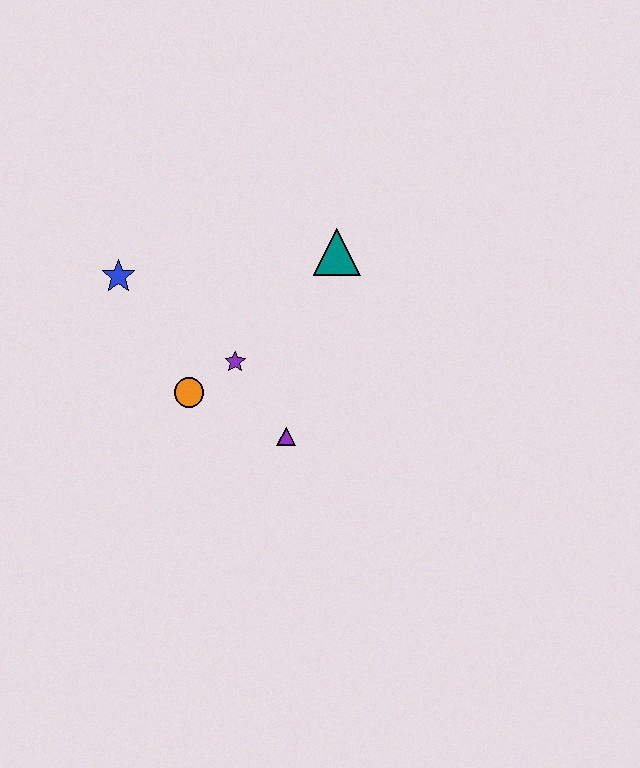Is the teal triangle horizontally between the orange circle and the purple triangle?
No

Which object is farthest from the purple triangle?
The blue star is farthest from the purple triangle.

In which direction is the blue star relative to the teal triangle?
The blue star is to the left of the teal triangle.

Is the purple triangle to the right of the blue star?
Yes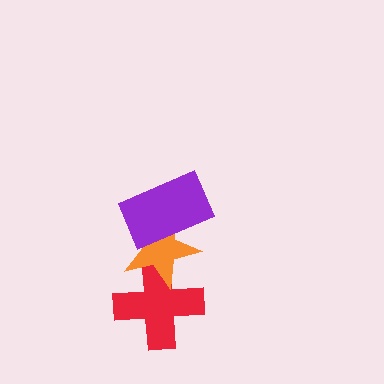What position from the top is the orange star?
The orange star is 2nd from the top.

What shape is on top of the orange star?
The purple rectangle is on top of the orange star.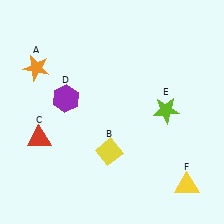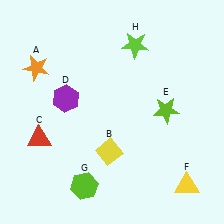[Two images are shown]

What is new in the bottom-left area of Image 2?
A lime hexagon (G) was added in the bottom-left area of Image 2.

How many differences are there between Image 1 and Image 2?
There are 2 differences between the two images.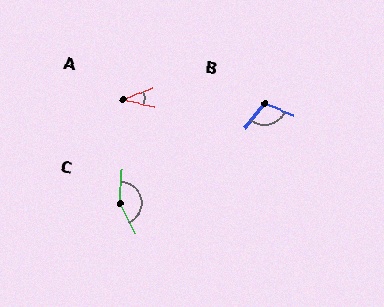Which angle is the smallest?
A, at approximately 34 degrees.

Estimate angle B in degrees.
Approximately 108 degrees.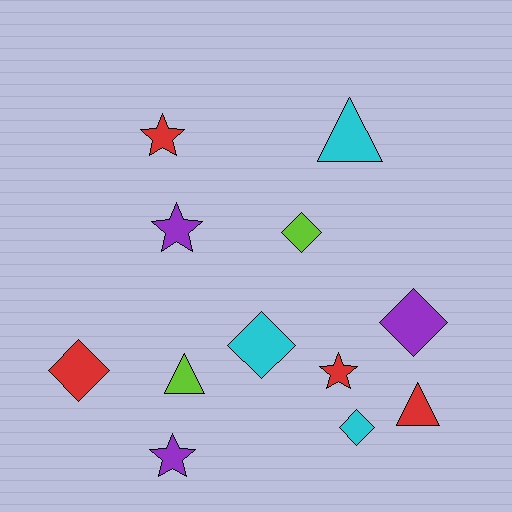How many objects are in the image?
There are 12 objects.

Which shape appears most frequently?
Diamond, with 5 objects.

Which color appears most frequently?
Red, with 4 objects.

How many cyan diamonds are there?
There are 2 cyan diamonds.